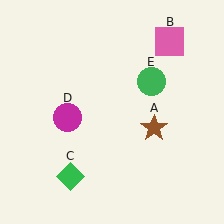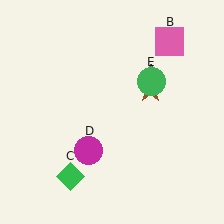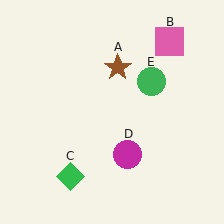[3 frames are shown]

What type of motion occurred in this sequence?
The brown star (object A), magenta circle (object D) rotated counterclockwise around the center of the scene.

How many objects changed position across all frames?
2 objects changed position: brown star (object A), magenta circle (object D).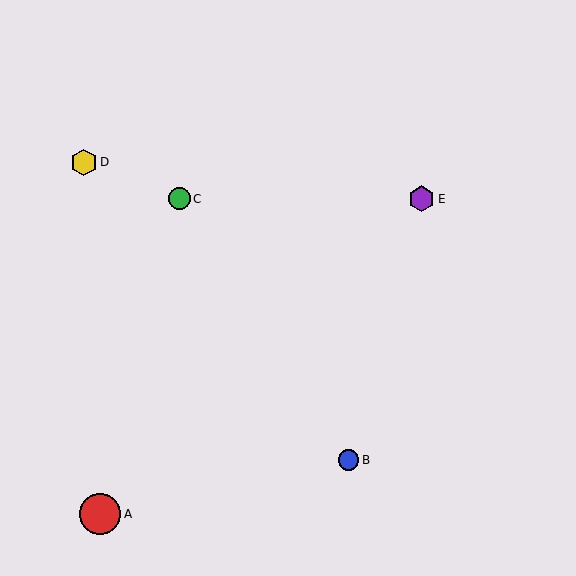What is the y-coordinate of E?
Object E is at y≈199.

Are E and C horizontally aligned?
Yes, both are at y≈199.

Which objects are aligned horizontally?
Objects C, E are aligned horizontally.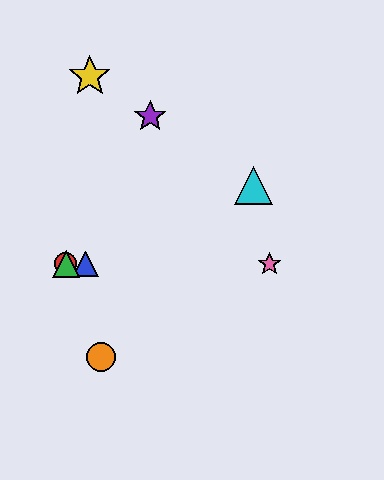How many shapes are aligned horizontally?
4 shapes (the red circle, the blue triangle, the green triangle, the pink star) are aligned horizontally.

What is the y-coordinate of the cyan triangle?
The cyan triangle is at y≈185.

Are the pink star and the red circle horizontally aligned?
Yes, both are at y≈264.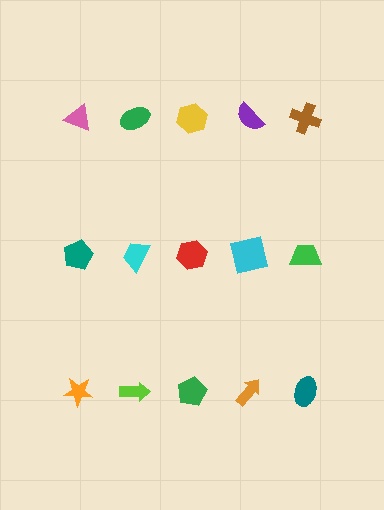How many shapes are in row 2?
5 shapes.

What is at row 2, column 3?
A red hexagon.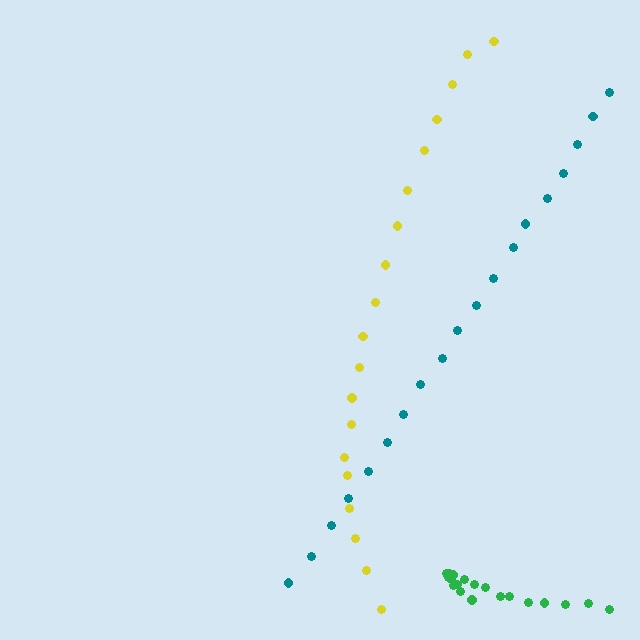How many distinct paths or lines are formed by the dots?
There are 3 distinct paths.